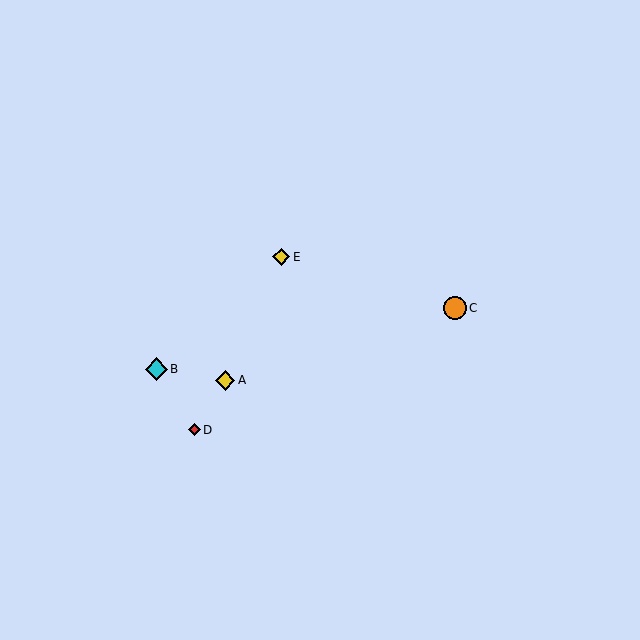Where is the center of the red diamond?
The center of the red diamond is at (194, 430).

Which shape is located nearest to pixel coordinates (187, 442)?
The red diamond (labeled D) at (194, 430) is nearest to that location.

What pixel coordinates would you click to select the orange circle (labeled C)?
Click at (455, 308) to select the orange circle C.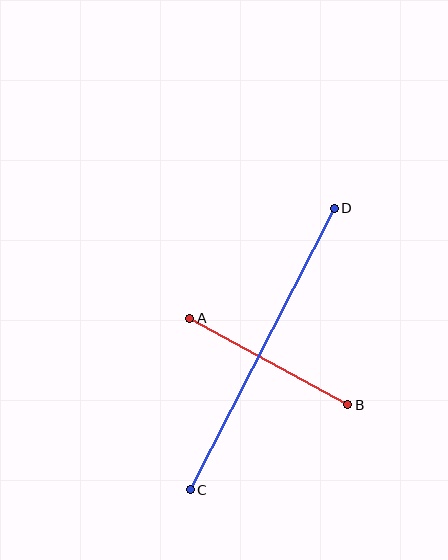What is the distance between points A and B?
The distance is approximately 180 pixels.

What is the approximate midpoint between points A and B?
The midpoint is at approximately (269, 362) pixels.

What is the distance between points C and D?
The distance is approximately 316 pixels.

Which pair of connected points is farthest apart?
Points C and D are farthest apart.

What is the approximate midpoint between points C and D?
The midpoint is at approximately (262, 349) pixels.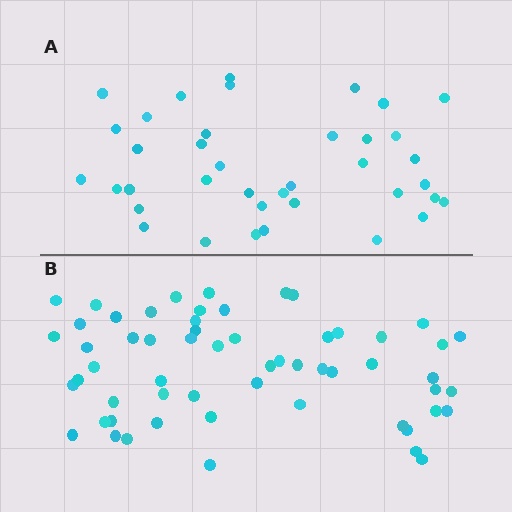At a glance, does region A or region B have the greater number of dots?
Region B (the bottom region) has more dots.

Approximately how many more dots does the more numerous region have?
Region B has approximately 20 more dots than region A.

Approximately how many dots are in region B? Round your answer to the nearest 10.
About 60 dots. (The exact count is 58, which rounds to 60.)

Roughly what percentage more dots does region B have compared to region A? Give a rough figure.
About 55% more.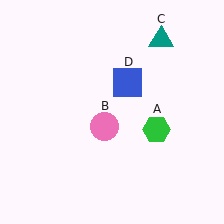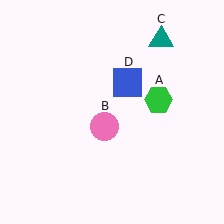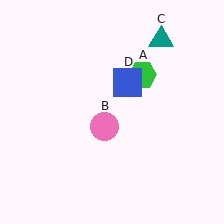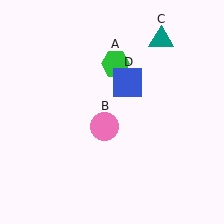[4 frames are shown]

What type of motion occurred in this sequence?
The green hexagon (object A) rotated counterclockwise around the center of the scene.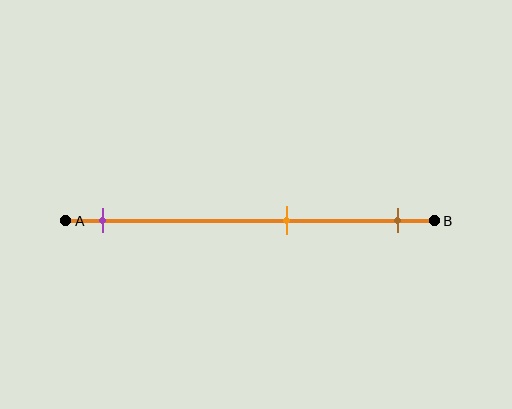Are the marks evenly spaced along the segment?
No, the marks are not evenly spaced.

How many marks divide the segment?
There are 3 marks dividing the segment.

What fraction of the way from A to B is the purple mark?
The purple mark is approximately 10% (0.1) of the way from A to B.